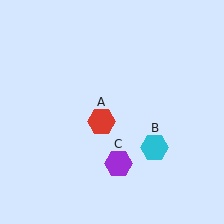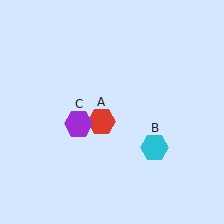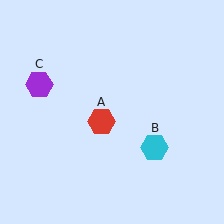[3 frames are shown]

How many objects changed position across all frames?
1 object changed position: purple hexagon (object C).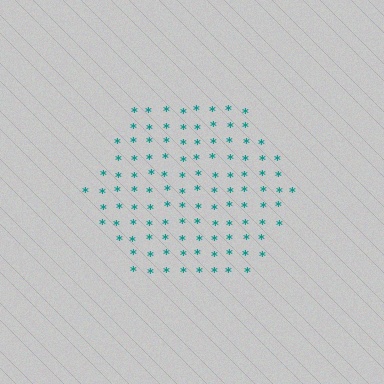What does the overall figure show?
The overall figure shows a hexagon.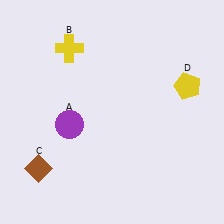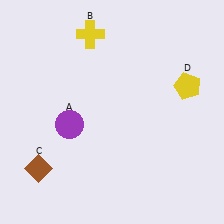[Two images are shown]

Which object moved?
The yellow cross (B) moved right.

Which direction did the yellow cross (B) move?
The yellow cross (B) moved right.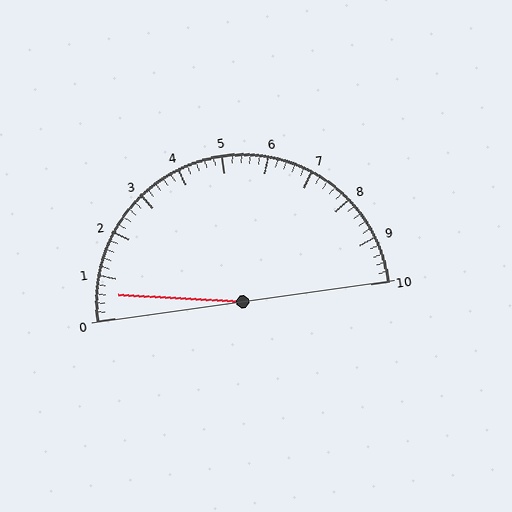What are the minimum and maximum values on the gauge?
The gauge ranges from 0 to 10.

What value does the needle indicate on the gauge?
The needle indicates approximately 0.6.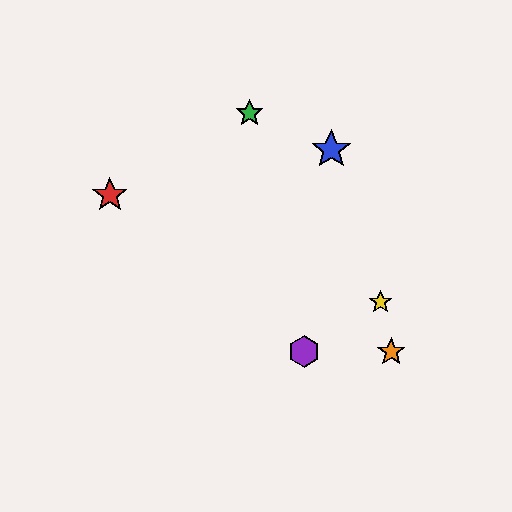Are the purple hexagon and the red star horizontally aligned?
No, the purple hexagon is at y≈352 and the red star is at y≈195.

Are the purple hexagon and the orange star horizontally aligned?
Yes, both are at y≈352.